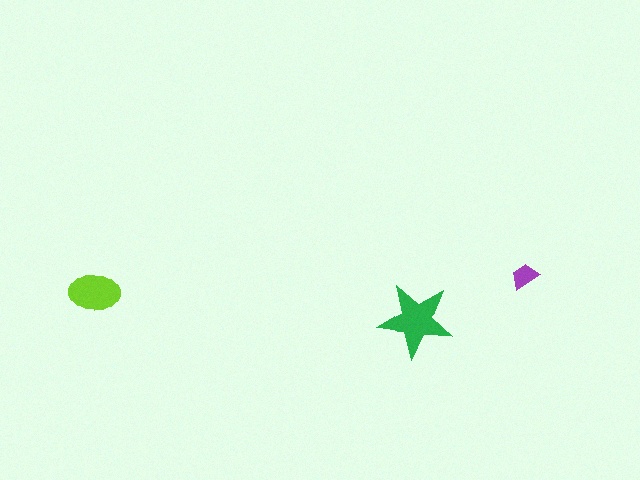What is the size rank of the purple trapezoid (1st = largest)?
3rd.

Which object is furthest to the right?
The purple trapezoid is rightmost.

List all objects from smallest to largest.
The purple trapezoid, the lime ellipse, the green star.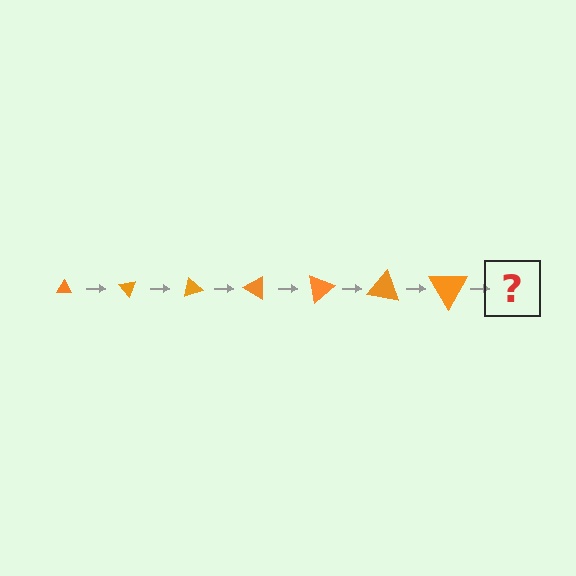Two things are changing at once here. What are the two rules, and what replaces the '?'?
The two rules are that the triangle grows larger each step and it rotates 50 degrees each step. The '?' should be a triangle, larger than the previous one and rotated 350 degrees from the start.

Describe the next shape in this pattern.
It should be a triangle, larger than the previous one and rotated 350 degrees from the start.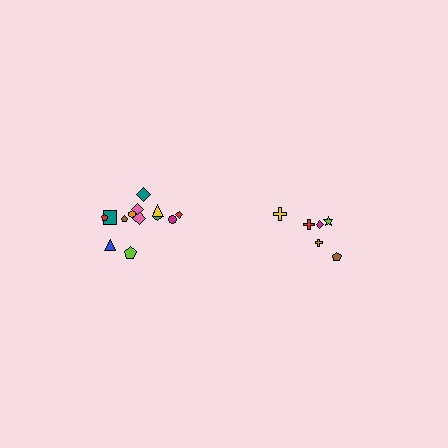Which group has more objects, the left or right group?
The left group.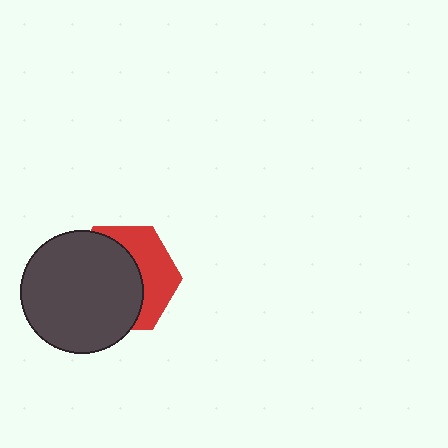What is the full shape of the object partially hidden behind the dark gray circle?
The partially hidden object is a red hexagon.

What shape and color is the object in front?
The object in front is a dark gray circle.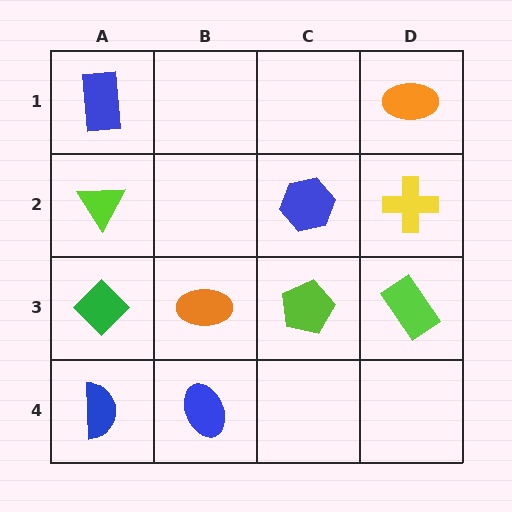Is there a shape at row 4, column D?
No, that cell is empty.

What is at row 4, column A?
A blue semicircle.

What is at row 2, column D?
A yellow cross.